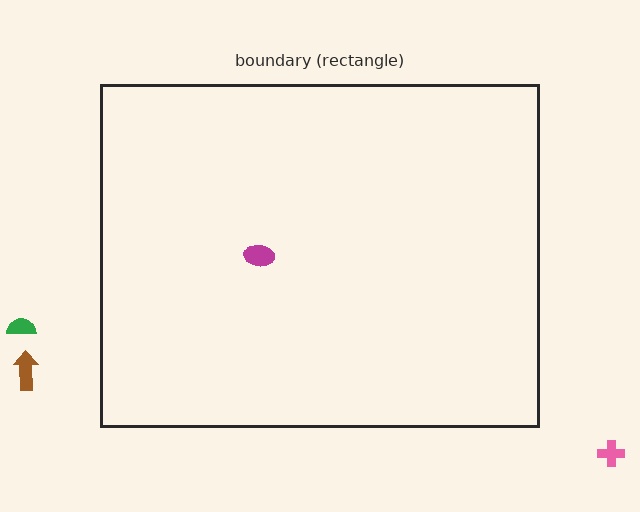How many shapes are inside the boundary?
1 inside, 3 outside.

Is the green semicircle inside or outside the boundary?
Outside.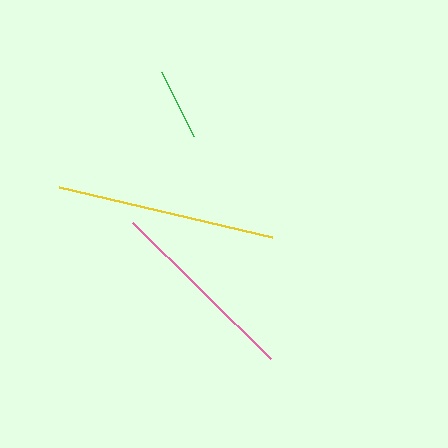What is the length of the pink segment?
The pink segment is approximately 194 pixels long.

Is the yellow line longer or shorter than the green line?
The yellow line is longer than the green line.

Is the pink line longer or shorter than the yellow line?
The yellow line is longer than the pink line.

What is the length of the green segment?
The green segment is approximately 72 pixels long.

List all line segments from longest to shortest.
From longest to shortest: yellow, pink, green.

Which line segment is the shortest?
The green line is the shortest at approximately 72 pixels.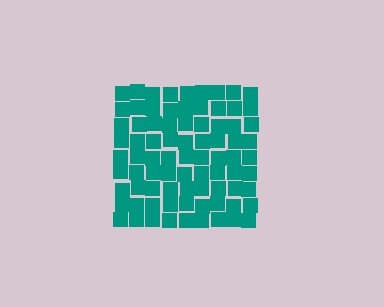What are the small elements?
The small elements are squares.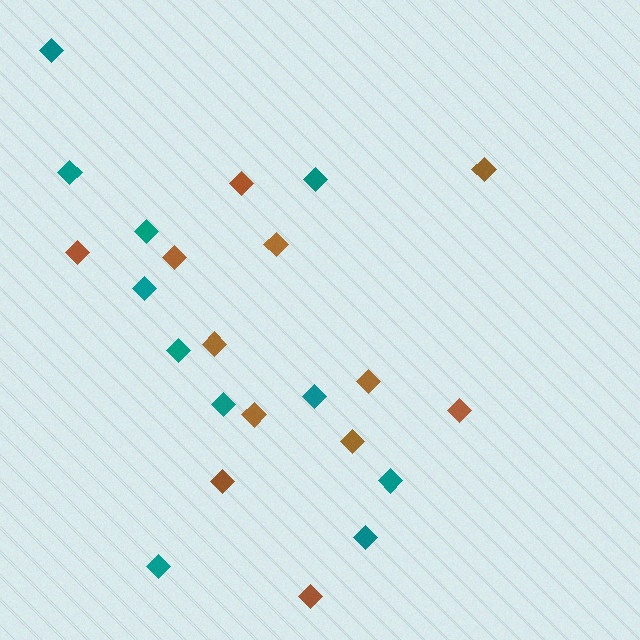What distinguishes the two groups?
There are 2 groups: one group of teal diamonds (11) and one group of brown diamonds (12).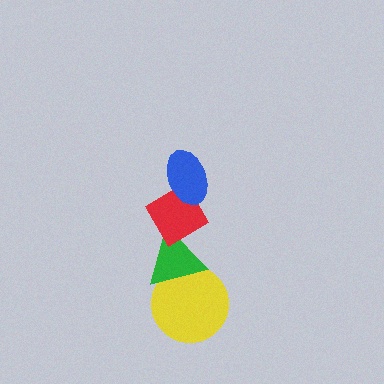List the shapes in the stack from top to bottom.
From top to bottom: the blue ellipse, the red diamond, the green triangle, the yellow circle.